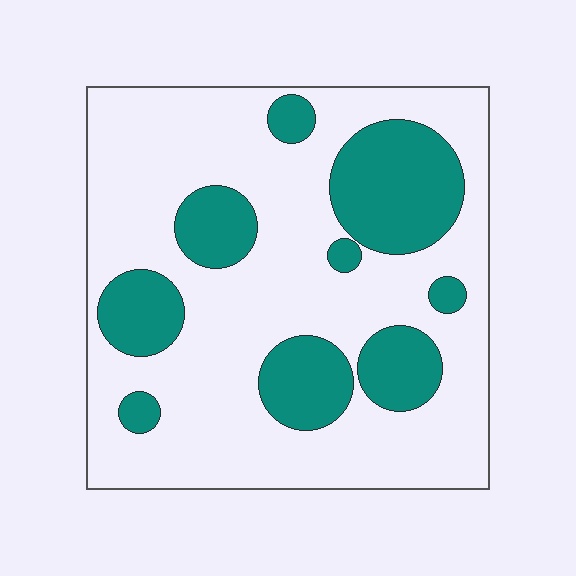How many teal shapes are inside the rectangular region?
9.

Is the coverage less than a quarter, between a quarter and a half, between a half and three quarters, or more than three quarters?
Between a quarter and a half.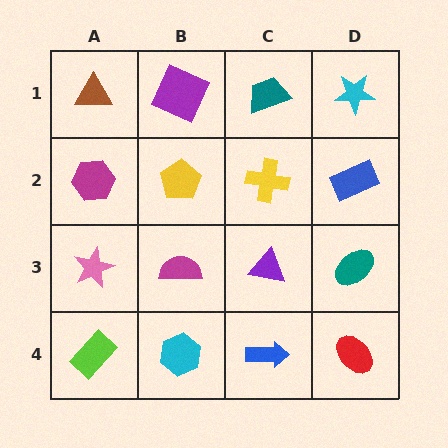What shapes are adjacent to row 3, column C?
A yellow cross (row 2, column C), a blue arrow (row 4, column C), a magenta semicircle (row 3, column B), a teal ellipse (row 3, column D).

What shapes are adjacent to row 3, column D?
A blue rectangle (row 2, column D), a red ellipse (row 4, column D), a purple triangle (row 3, column C).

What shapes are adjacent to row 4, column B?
A magenta semicircle (row 3, column B), a lime rectangle (row 4, column A), a blue arrow (row 4, column C).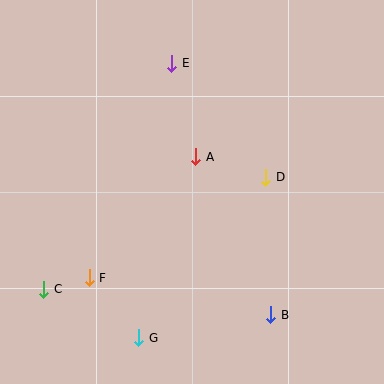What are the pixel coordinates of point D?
Point D is at (266, 177).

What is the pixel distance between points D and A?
The distance between D and A is 73 pixels.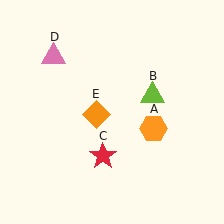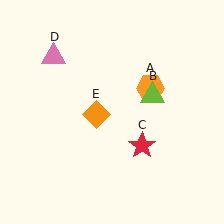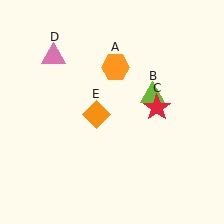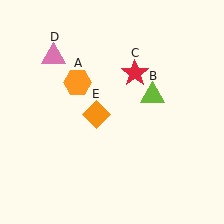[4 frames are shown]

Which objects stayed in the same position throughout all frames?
Lime triangle (object B) and pink triangle (object D) and orange diamond (object E) remained stationary.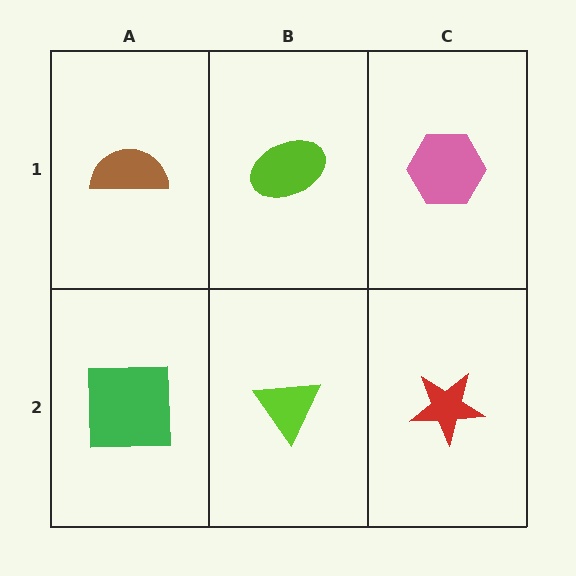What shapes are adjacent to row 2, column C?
A pink hexagon (row 1, column C), a lime triangle (row 2, column B).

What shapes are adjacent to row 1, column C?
A red star (row 2, column C), a lime ellipse (row 1, column B).